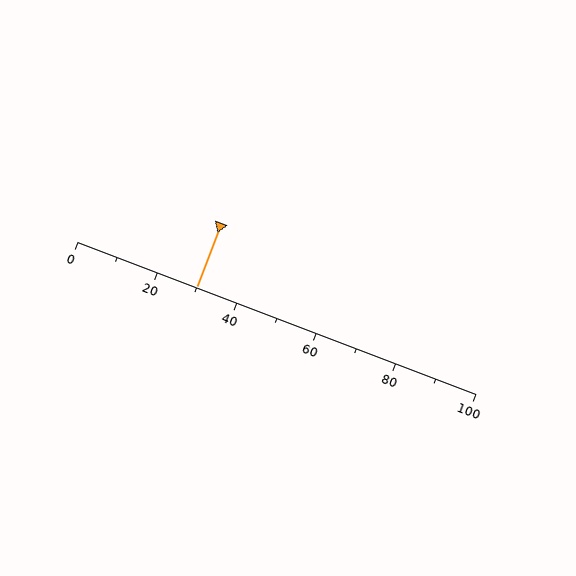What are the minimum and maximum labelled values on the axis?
The axis runs from 0 to 100.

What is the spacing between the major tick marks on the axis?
The major ticks are spaced 20 apart.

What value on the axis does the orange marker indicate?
The marker indicates approximately 30.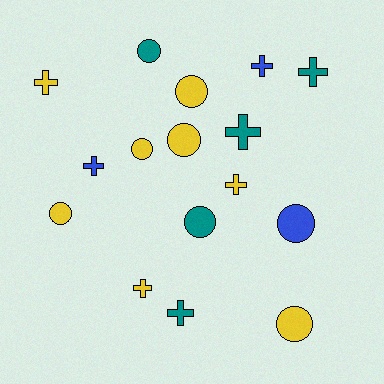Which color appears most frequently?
Yellow, with 8 objects.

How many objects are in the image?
There are 16 objects.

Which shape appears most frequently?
Cross, with 8 objects.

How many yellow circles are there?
There are 5 yellow circles.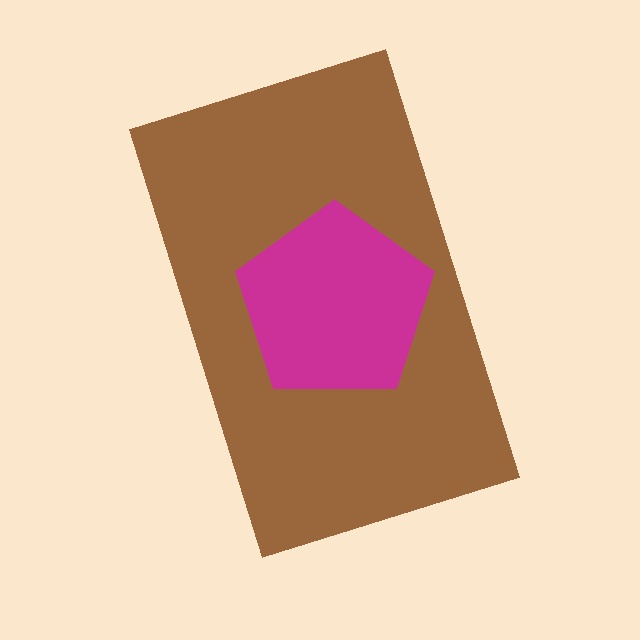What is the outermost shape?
The brown rectangle.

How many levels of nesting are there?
2.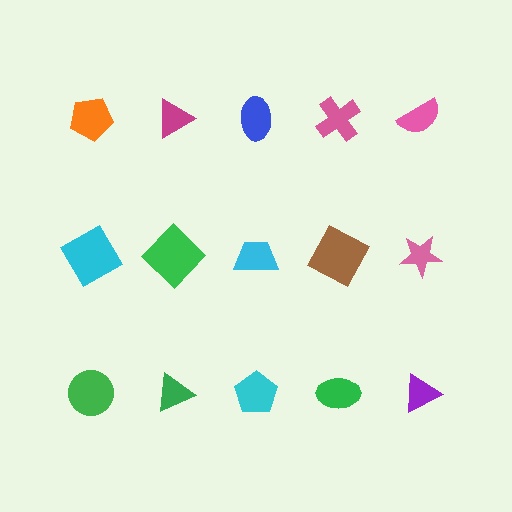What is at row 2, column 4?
A brown square.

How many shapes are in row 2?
5 shapes.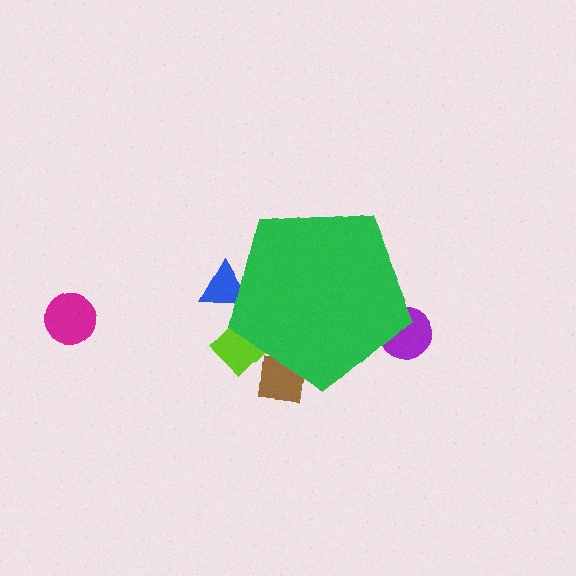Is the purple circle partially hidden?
Yes, the purple circle is partially hidden behind the green pentagon.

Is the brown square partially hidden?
Yes, the brown square is partially hidden behind the green pentagon.